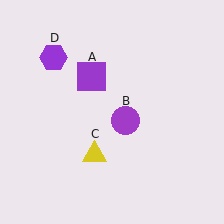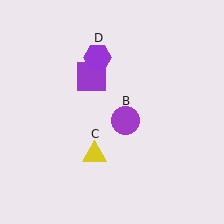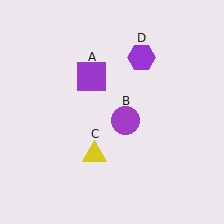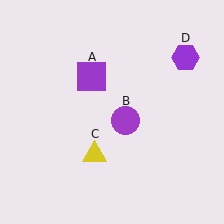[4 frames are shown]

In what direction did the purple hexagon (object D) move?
The purple hexagon (object D) moved right.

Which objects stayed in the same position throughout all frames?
Purple square (object A) and purple circle (object B) and yellow triangle (object C) remained stationary.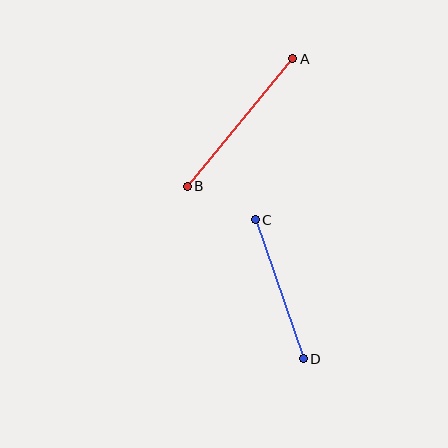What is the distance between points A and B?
The distance is approximately 165 pixels.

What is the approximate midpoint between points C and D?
The midpoint is at approximately (279, 289) pixels.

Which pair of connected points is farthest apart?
Points A and B are farthest apart.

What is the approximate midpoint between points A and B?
The midpoint is at approximately (240, 123) pixels.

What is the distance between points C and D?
The distance is approximately 147 pixels.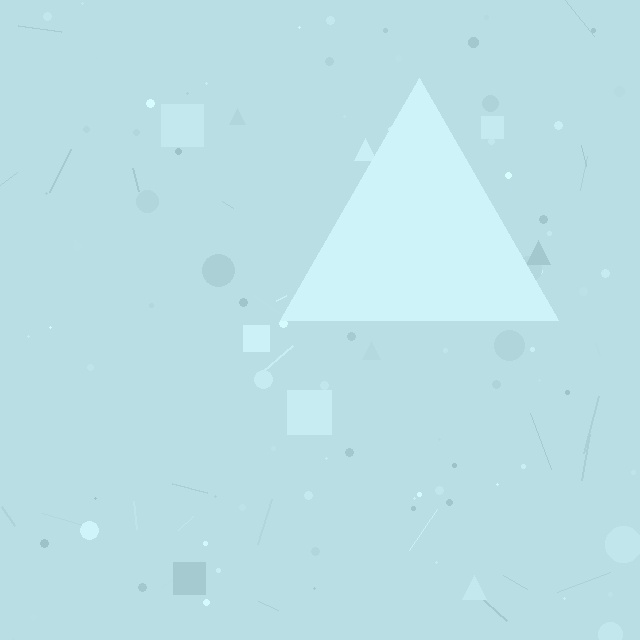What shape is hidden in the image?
A triangle is hidden in the image.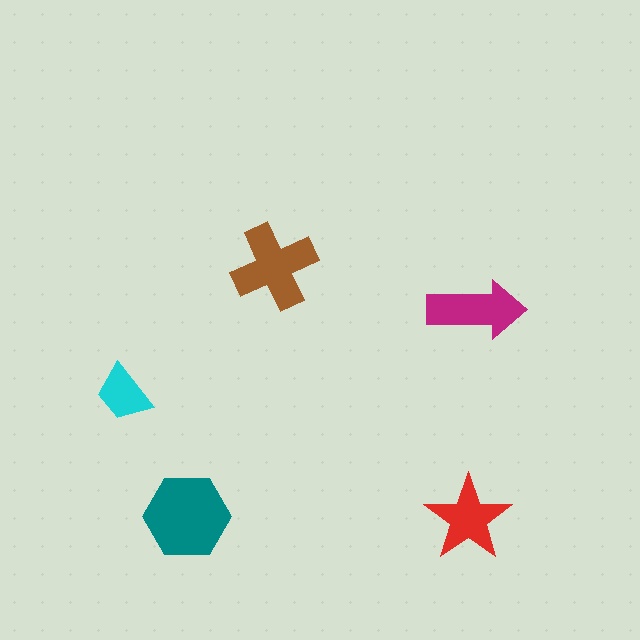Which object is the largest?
The teal hexagon.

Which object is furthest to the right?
The magenta arrow is rightmost.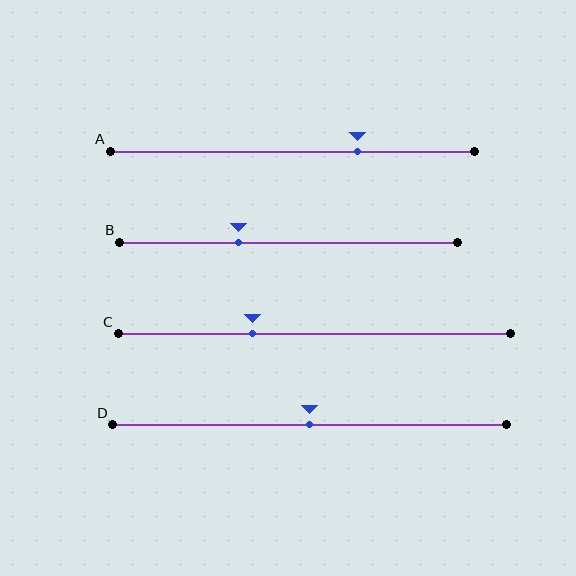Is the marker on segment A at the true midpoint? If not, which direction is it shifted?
No, the marker on segment A is shifted to the right by about 18% of the segment length.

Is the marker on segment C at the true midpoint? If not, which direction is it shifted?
No, the marker on segment C is shifted to the left by about 16% of the segment length.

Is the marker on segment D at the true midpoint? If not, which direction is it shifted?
Yes, the marker on segment D is at the true midpoint.